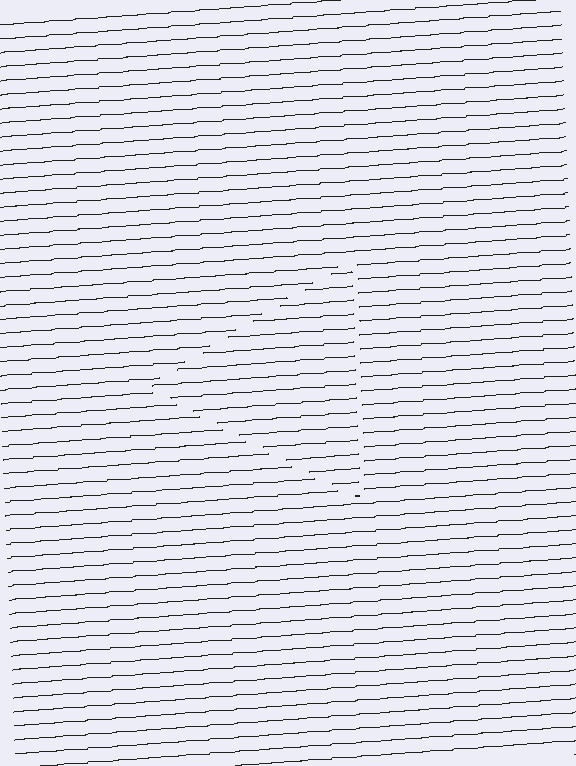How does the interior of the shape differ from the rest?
The interior of the shape contains the same grating, shifted by half a period — the contour is defined by the phase discontinuity where line-ends from the inner and outer gratings abut.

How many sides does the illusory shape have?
3 sides — the line-ends trace a triangle.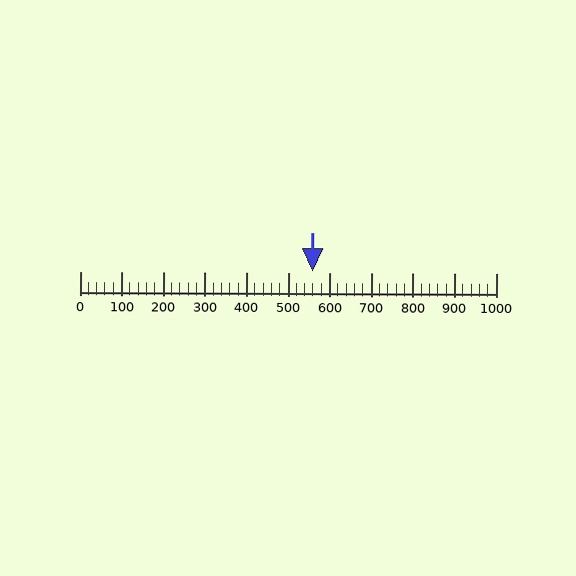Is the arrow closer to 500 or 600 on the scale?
The arrow is closer to 600.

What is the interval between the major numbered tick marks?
The major tick marks are spaced 100 units apart.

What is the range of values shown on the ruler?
The ruler shows values from 0 to 1000.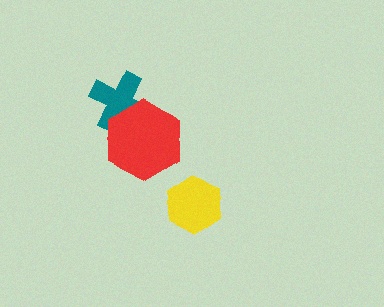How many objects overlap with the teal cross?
1 object overlaps with the teal cross.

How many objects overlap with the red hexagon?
1 object overlaps with the red hexagon.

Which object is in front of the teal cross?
The red hexagon is in front of the teal cross.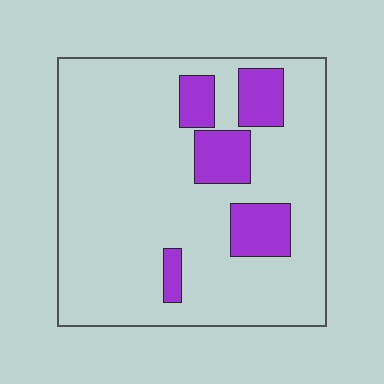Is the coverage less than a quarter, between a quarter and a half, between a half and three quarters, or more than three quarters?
Less than a quarter.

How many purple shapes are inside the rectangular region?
5.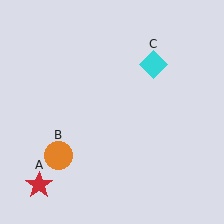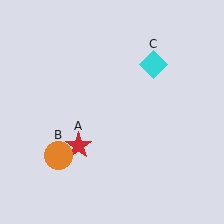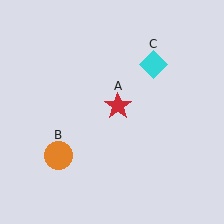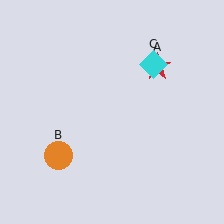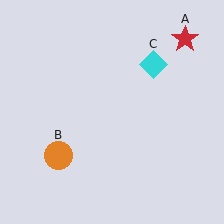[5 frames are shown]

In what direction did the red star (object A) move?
The red star (object A) moved up and to the right.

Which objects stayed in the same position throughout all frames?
Orange circle (object B) and cyan diamond (object C) remained stationary.